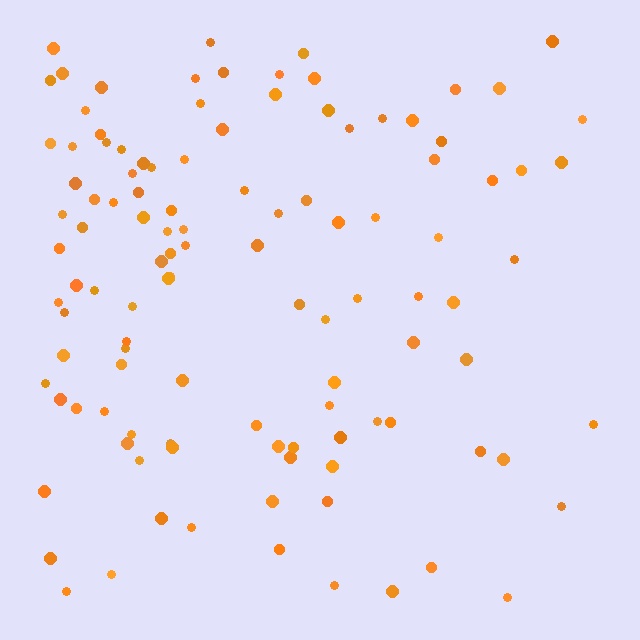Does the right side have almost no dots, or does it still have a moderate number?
Still a moderate number, just noticeably fewer than the left.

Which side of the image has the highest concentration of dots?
The left.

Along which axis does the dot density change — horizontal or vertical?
Horizontal.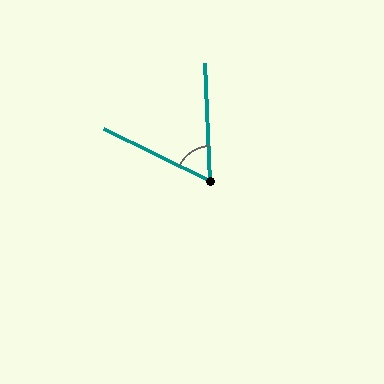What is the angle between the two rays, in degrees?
Approximately 61 degrees.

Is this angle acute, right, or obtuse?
It is acute.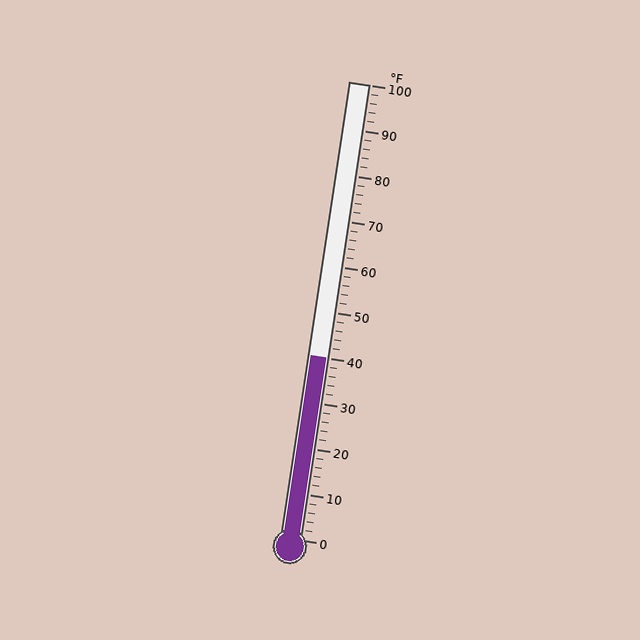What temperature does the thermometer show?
The thermometer shows approximately 40°F.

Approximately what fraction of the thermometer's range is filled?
The thermometer is filled to approximately 40% of its range.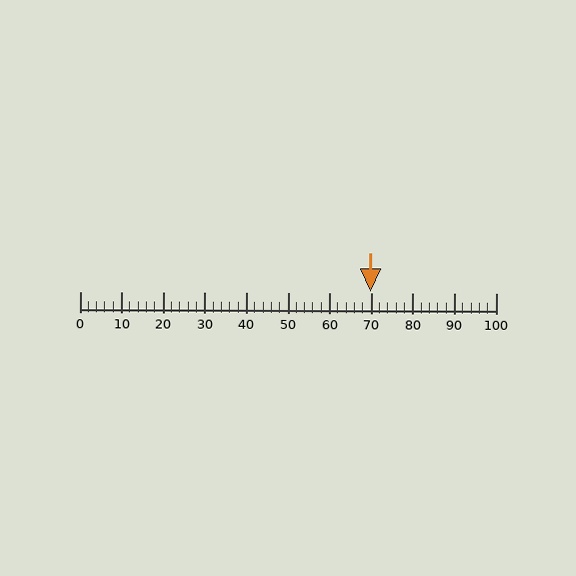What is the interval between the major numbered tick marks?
The major tick marks are spaced 10 units apart.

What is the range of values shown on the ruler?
The ruler shows values from 0 to 100.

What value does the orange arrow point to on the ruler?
The orange arrow points to approximately 70.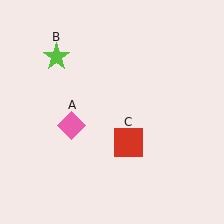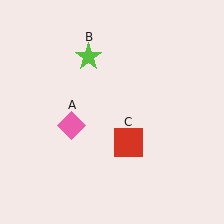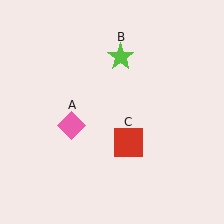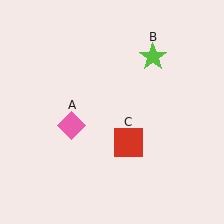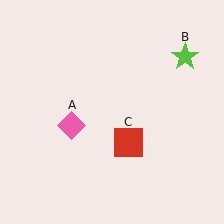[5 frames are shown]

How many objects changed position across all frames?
1 object changed position: lime star (object B).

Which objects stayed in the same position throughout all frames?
Pink diamond (object A) and red square (object C) remained stationary.